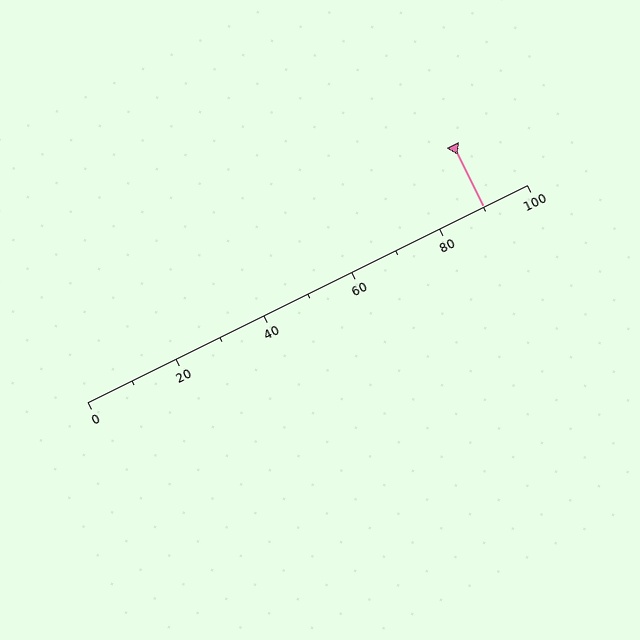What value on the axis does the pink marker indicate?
The marker indicates approximately 90.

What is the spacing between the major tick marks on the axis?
The major ticks are spaced 20 apart.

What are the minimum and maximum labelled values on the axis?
The axis runs from 0 to 100.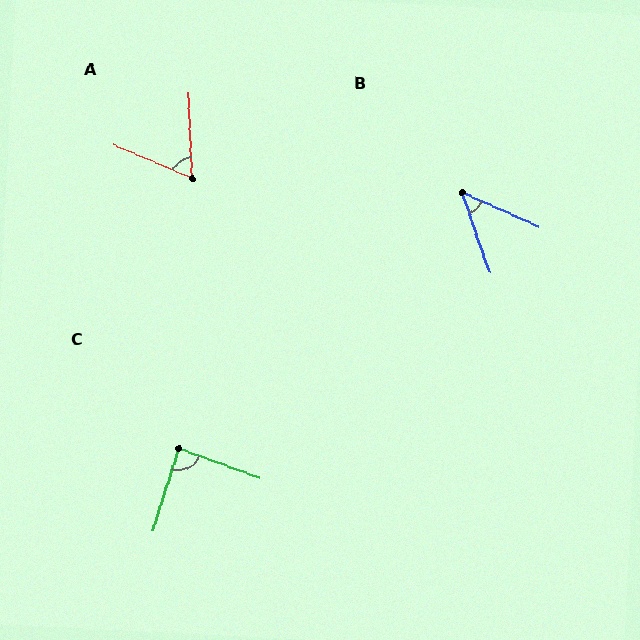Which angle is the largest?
C, at approximately 88 degrees.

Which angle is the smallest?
B, at approximately 47 degrees.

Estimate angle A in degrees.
Approximately 65 degrees.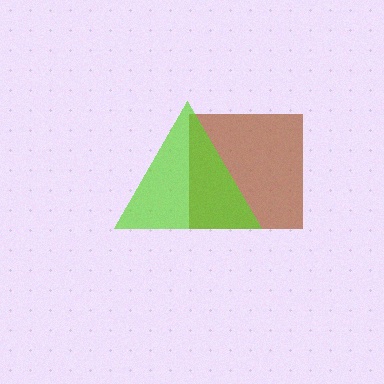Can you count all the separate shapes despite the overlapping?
Yes, there are 2 separate shapes.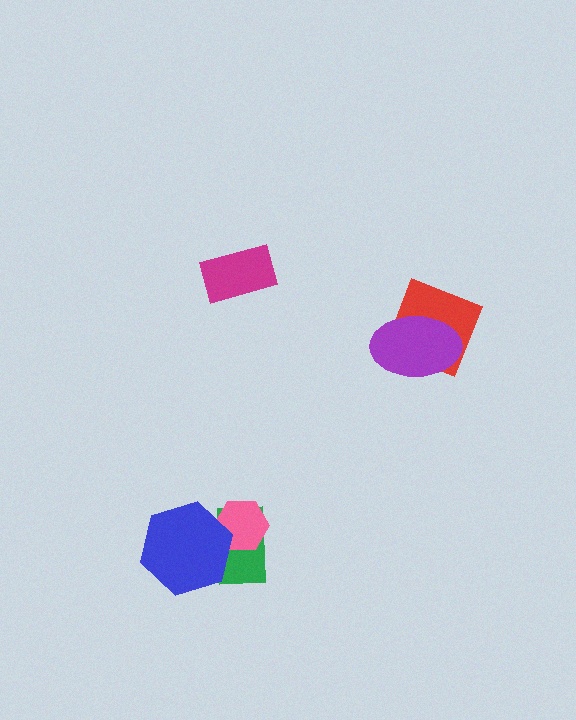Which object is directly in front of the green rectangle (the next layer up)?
The pink hexagon is directly in front of the green rectangle.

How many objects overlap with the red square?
1 object overlaps with the red square.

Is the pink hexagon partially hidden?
Yes, it is partially covered by another shape.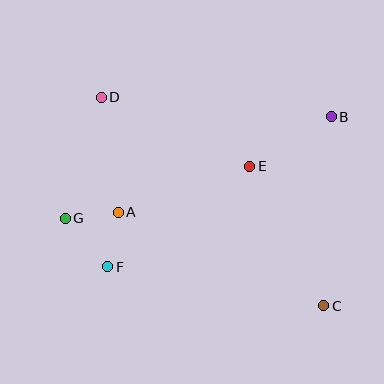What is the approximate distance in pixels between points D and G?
The distance between D and G is approximately 126 pixels.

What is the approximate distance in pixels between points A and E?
The distance between A and E is approximately 140 pixels.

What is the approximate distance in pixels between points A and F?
The distance between A and F is approximately 55 pixels.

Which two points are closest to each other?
Points A and G are closest to each other.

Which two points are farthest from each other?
Points C and D are farthest from each other.